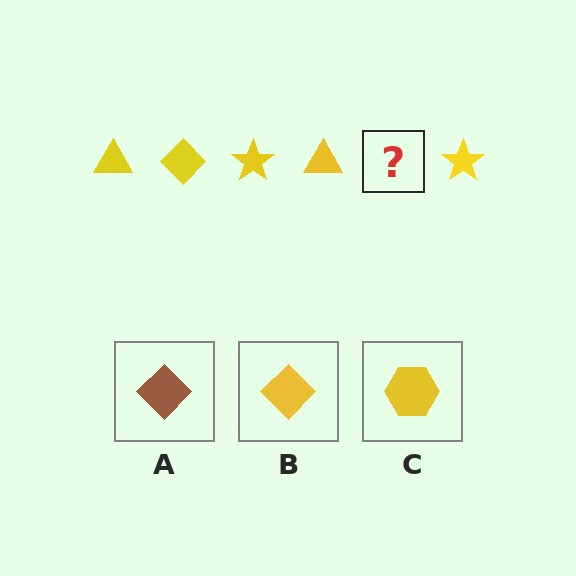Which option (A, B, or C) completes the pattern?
B.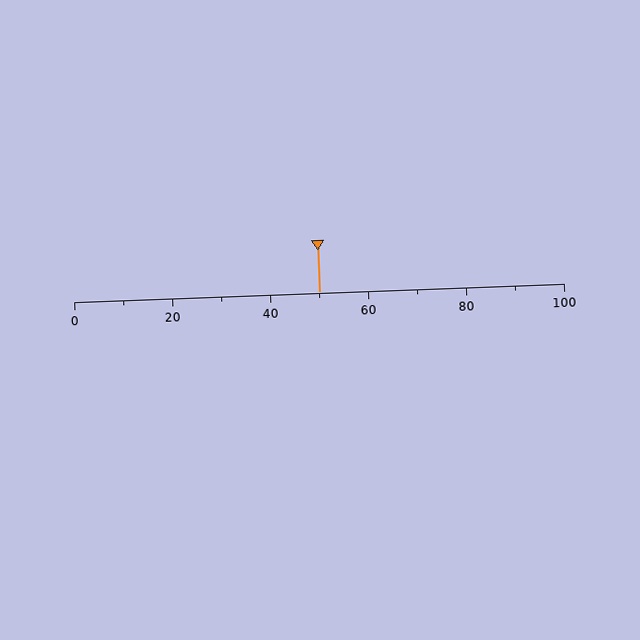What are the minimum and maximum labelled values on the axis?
The axis runs from 0 to 100.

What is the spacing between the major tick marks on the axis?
The major ticks are spaced 20 apart.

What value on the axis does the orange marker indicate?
The marker indicates approximately 50.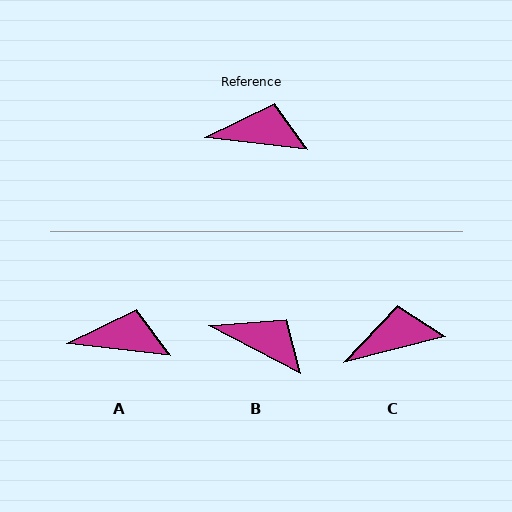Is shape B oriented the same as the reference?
No, it is off by about 21 degrees.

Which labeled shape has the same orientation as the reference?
A.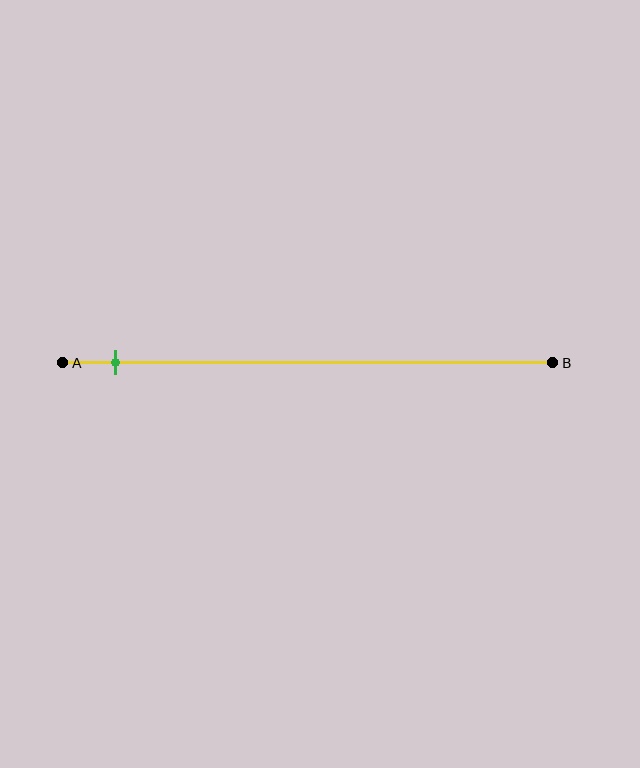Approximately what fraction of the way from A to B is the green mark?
The green mark is approximately 10% of the way from A to B.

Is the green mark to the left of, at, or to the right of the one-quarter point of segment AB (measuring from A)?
The green mark is to the left of the one-quarter point of segment AB.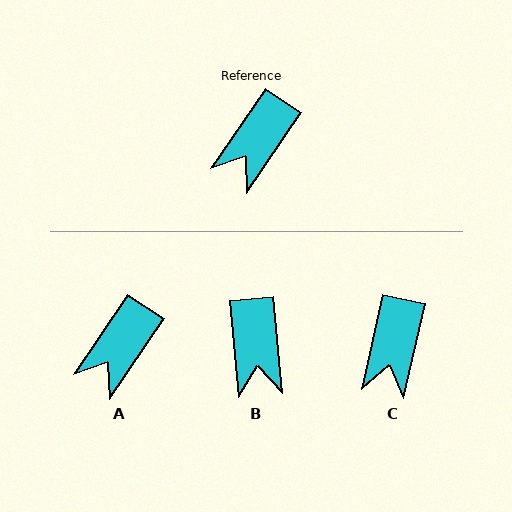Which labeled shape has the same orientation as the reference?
A.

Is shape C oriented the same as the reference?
No, it is off by about 21 degrees.